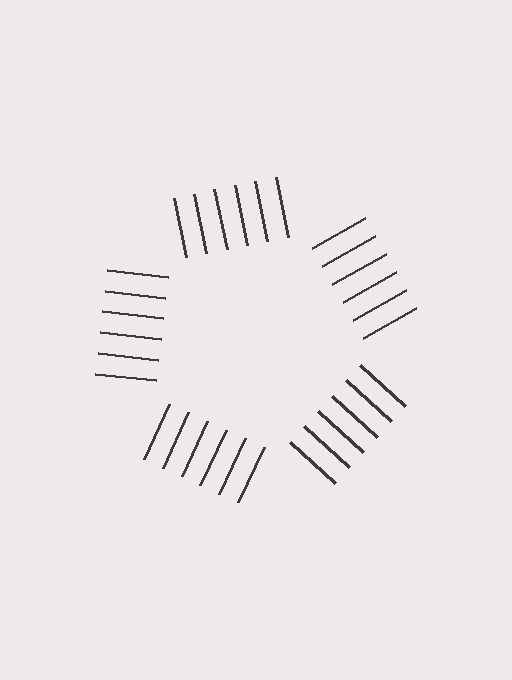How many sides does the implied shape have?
5 sides — the line-ends trace a pentagon.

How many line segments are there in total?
30 — 6 along each of the 5 edges.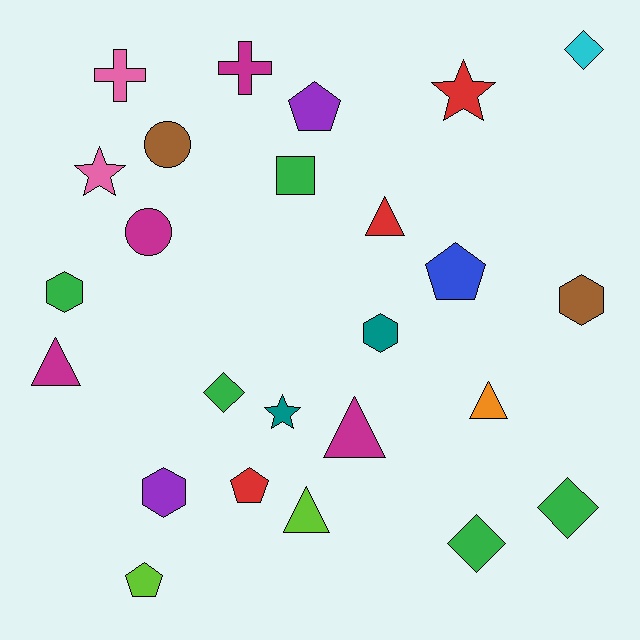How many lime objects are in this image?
There are 2 lime objects.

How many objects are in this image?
There are 25 objects.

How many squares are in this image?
There is 1 square.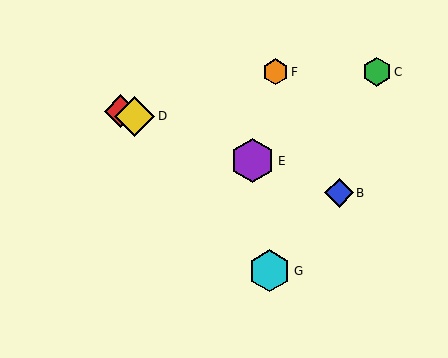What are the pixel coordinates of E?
Object E is at (253, 161).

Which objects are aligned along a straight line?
Objects A, B, D, E are aligned along a straight line.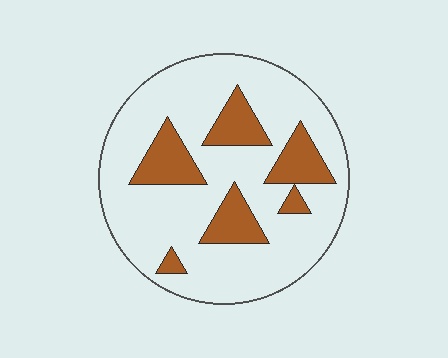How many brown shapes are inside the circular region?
6.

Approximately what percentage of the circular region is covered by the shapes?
Approximately 20%.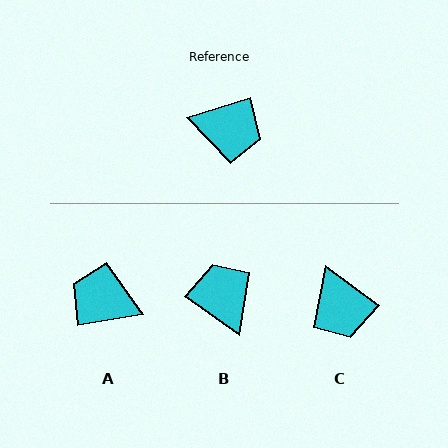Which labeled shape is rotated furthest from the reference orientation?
A, about 173 degrees away.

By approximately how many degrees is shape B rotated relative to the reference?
Approximately 128 degrees counter-clockwise.